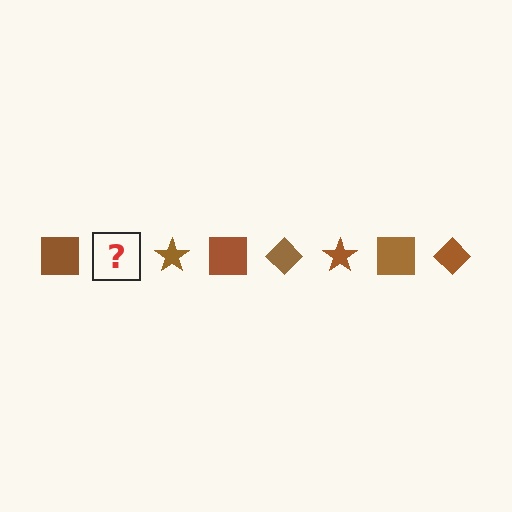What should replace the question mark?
The question mark should be replaced with a brown diamond.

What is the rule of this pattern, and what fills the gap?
The rule is that the pattern cycles through square, diamond, star shapes in brown. The gap should be filled with a brown diamond.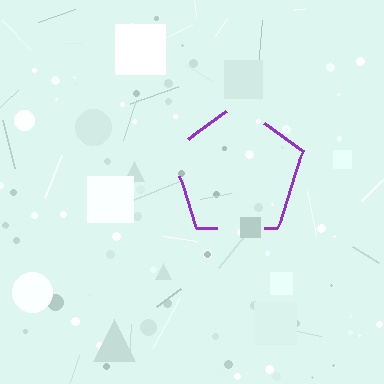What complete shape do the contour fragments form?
The contour fragments form a pentagon.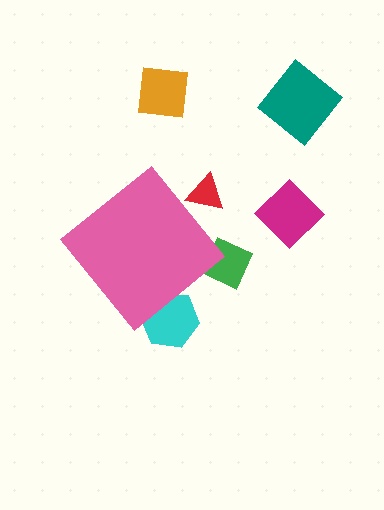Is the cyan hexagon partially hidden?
Yes, the cyan hexagon is partially hidden behind the pink diamond.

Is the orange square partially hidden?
No, the orange square is fully visible.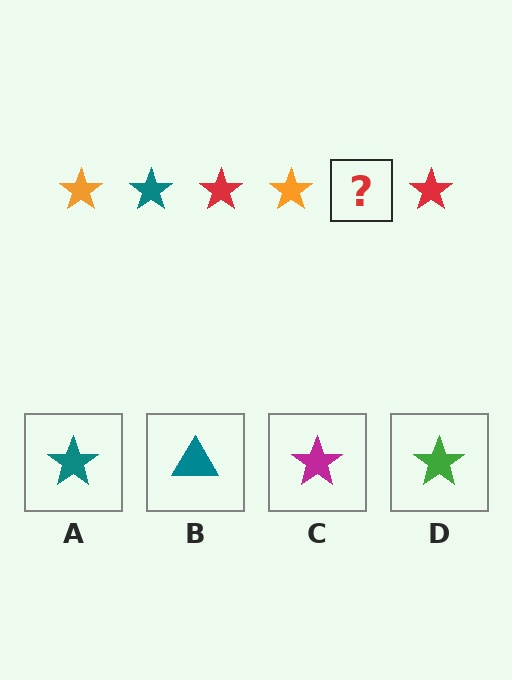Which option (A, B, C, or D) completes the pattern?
A.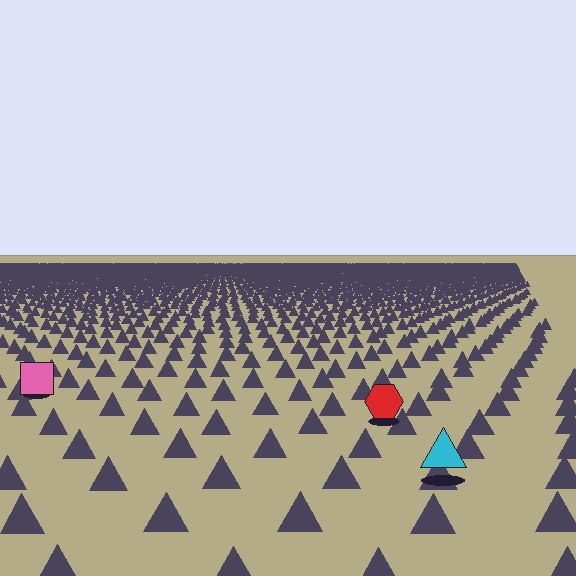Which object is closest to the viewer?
The cyan triangle is closest. The texture marks near it are larger and more spread out.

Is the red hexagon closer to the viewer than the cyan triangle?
No. The cyan triangle is closer — you can tell from the texture gradient: the ground texture is coarser near it.